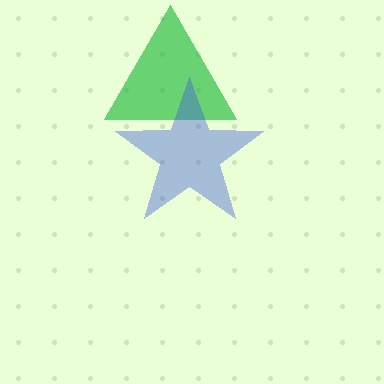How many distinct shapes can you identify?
There are 2 distinct shapes: a green triangle, a blue star.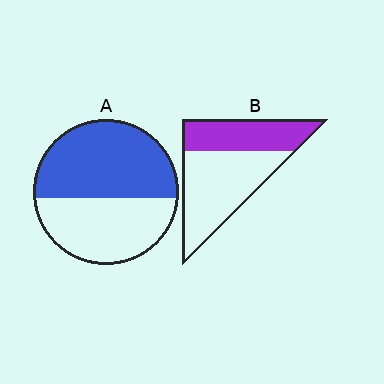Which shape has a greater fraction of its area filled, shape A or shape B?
Shape A.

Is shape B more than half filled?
No.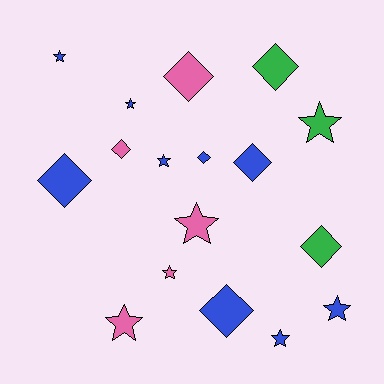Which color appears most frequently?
Blue, with 9 objects.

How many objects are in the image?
There are 17 objects.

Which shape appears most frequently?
Star, with 9 objects.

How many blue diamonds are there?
There are 4 blue diamonds.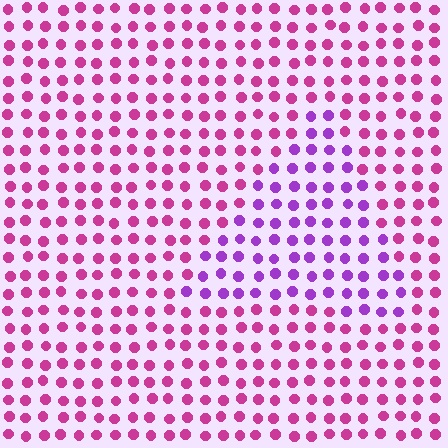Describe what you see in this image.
The image is filled with small magenta elements in a uniform arrangement. A triangle-shaped region is visible where the elements are tinted to a slightly different hue, forming a subtle color boundary.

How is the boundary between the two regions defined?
The boundary is defined purely by a slight shift in hue (about 38 degrees). Spacing, size, and orientation are identical on both sides.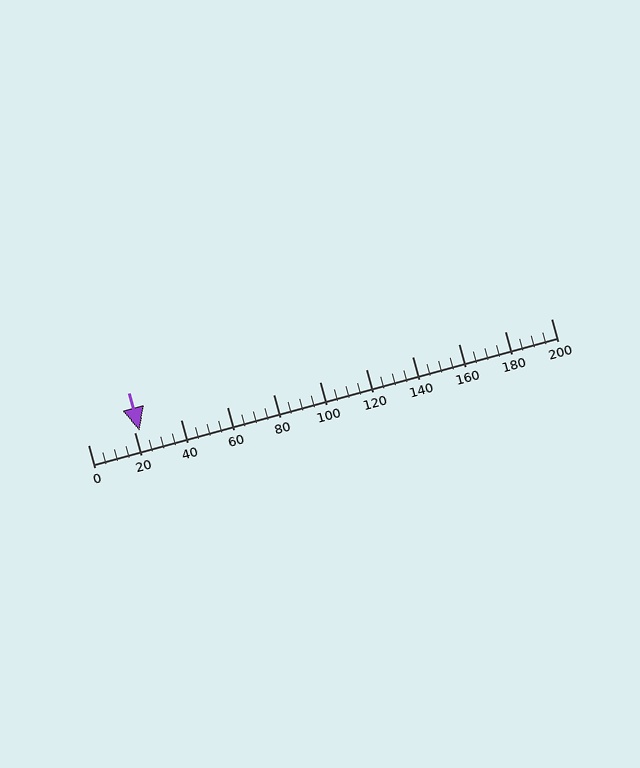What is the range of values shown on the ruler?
The ruler shows values from 0 to 200.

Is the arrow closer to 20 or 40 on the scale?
The arrow is closer to 20.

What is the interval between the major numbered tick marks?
The major tick marks are spaced 20 units apart.